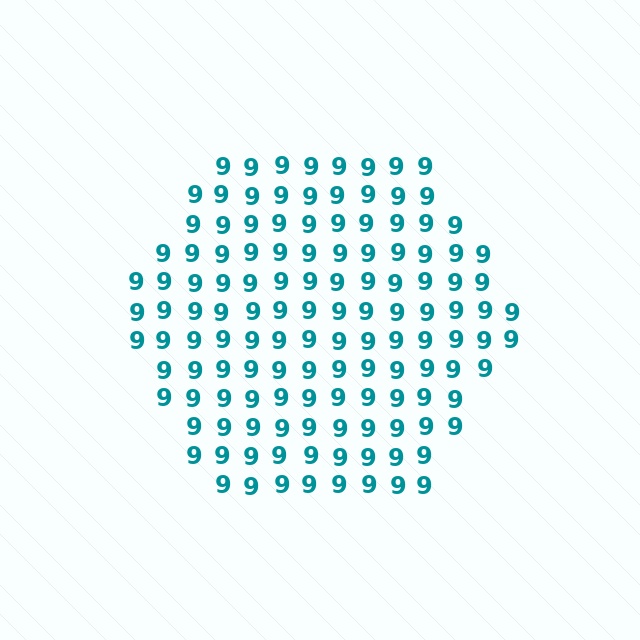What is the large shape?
The large shape is a hexagon.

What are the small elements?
The small elements are digit 9's.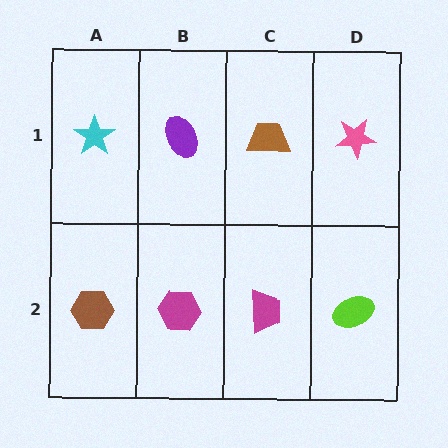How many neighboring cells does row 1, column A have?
2.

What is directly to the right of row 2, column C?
A lime ellipse.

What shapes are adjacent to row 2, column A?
A cyan star (row 1, column A), a magenta hexagon (row 2, column B).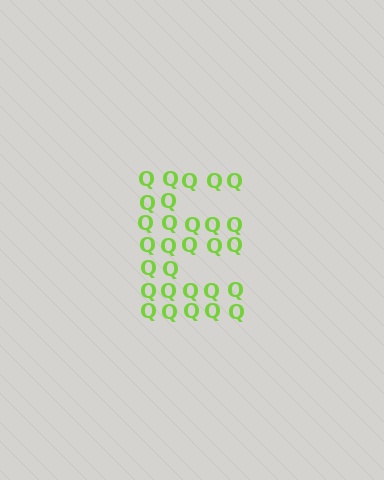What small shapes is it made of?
It is made of small letter Q's.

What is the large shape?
The large shape is the letter E.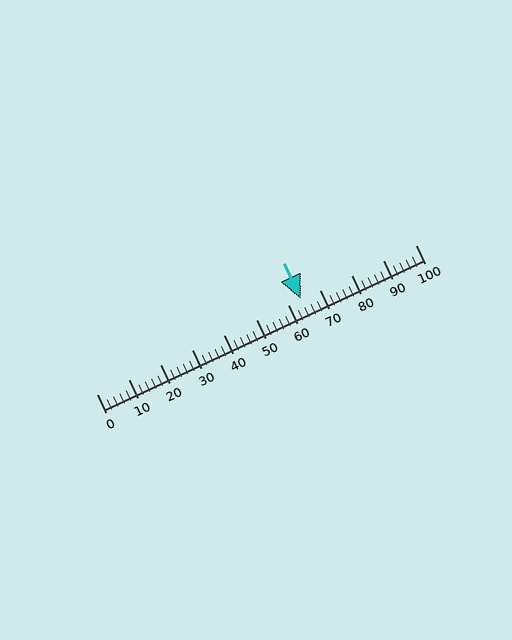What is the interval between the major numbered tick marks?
The major tick marks are spaced 10 units apart.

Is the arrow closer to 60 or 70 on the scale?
The arrow is closer to 60.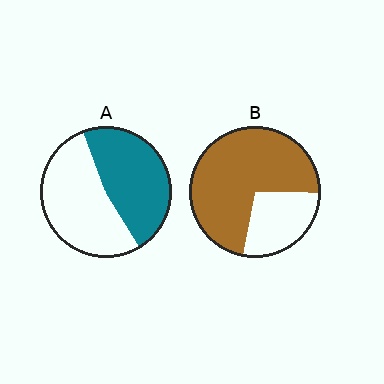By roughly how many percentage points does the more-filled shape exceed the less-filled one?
By roughly 25 percentage points (B over A).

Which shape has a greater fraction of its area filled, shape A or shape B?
Shape B.